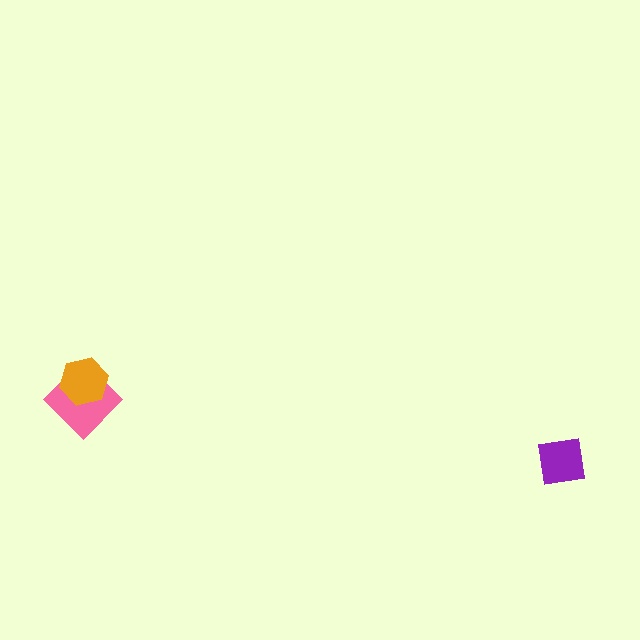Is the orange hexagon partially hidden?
No, no other shape covers it.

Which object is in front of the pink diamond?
The orange hexagon is in front of the pink diamond.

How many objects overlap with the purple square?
0 objects overlap with the purple square.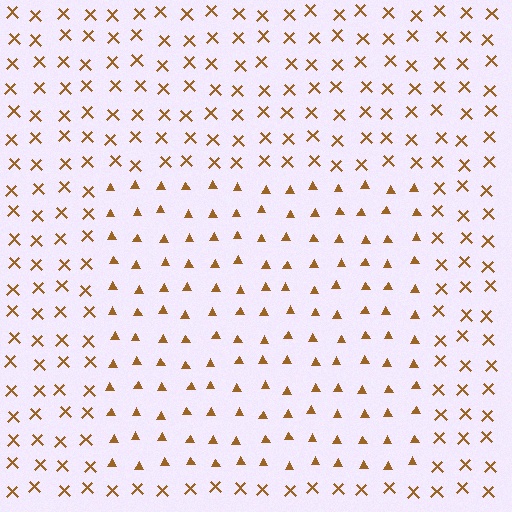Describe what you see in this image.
The image is filled with small brown elements arranged in a uniform grid. A rectangle-shaped region contains triangles, while the surrounding area contains X marks. The boundary is defined purely by the change in element shape.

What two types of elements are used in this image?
The image uses triangles inside the rectangle region and X marks outside it.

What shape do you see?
I see a rectangle.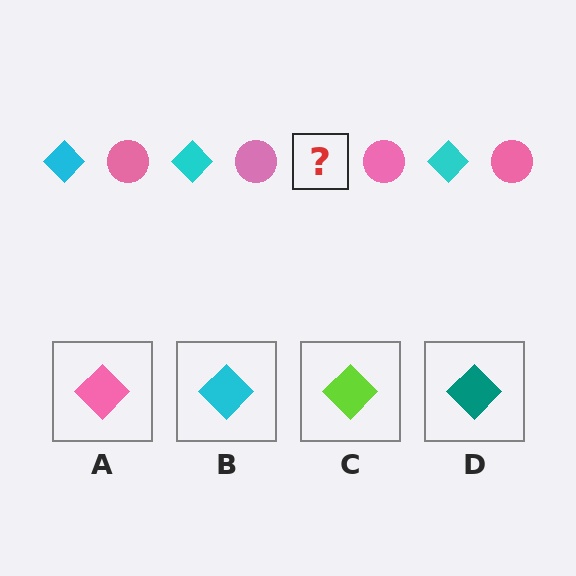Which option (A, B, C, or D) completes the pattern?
B.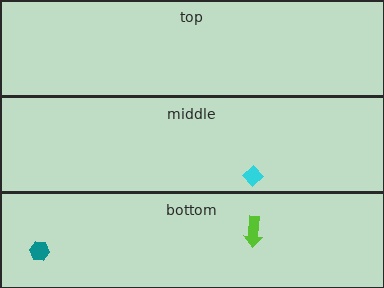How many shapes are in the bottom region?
2.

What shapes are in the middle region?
The cyan diamond.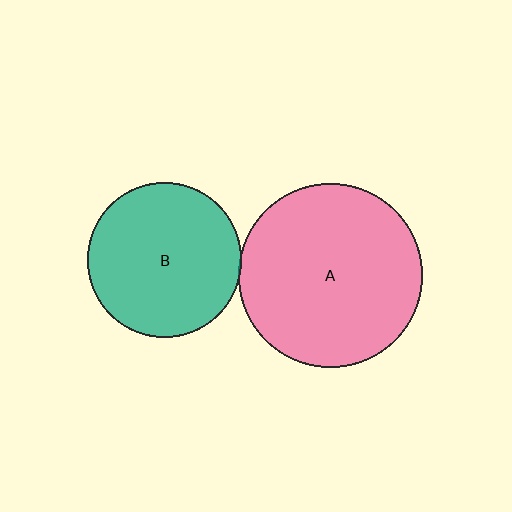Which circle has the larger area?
Circle A (pink).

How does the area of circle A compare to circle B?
Approximately 1.4 times.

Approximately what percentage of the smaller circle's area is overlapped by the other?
Approximately 5%.